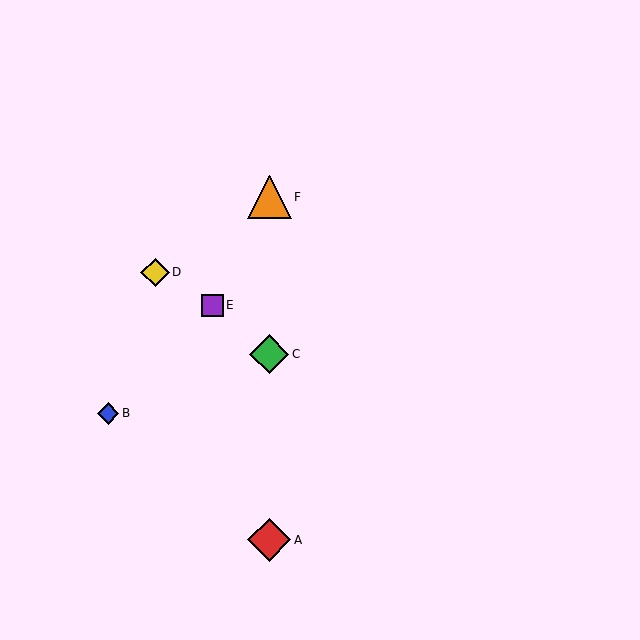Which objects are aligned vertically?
Objects A, C, F are aligned vertically.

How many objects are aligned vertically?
3 objects (A, C, F) are aligned vertically.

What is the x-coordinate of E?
Object E is at x≈212.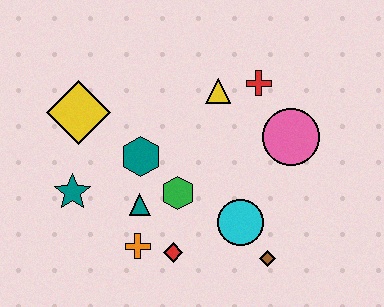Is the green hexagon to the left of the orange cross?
No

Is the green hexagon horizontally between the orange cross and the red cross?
Yes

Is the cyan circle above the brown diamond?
Yes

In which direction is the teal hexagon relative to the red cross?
The teal hexagon is to the left of the red cross.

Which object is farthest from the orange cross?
The red cross is farthest from the orange cross.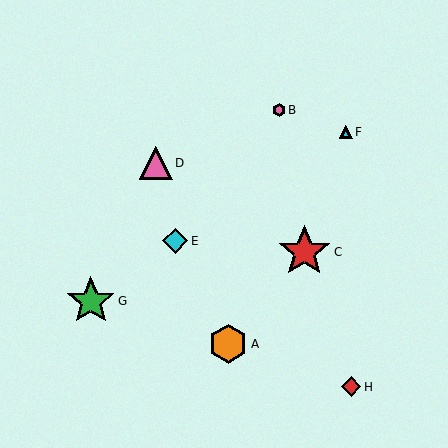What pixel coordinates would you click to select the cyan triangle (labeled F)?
Click at (346, 132) to select the cyan triangle F.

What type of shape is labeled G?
Shape G is a green star.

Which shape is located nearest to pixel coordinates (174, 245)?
The cyan diamond (labeled E) at (175, 241) is nearest to that location.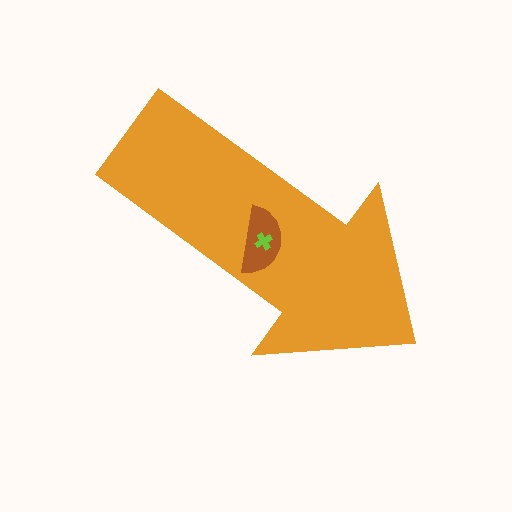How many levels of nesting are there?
3.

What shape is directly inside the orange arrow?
The brown semicircle.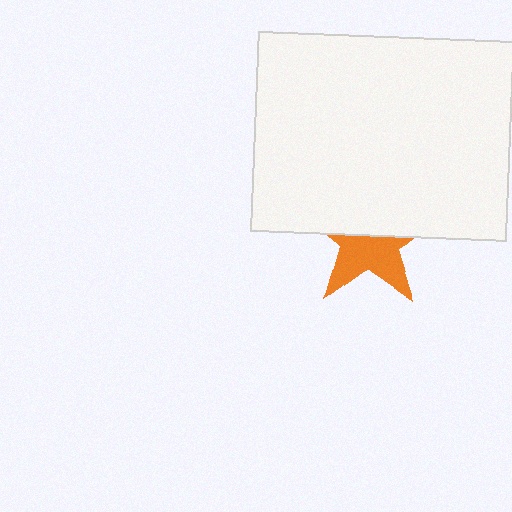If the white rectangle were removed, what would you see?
You would see the complete orange star.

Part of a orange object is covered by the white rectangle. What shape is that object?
It is a star.